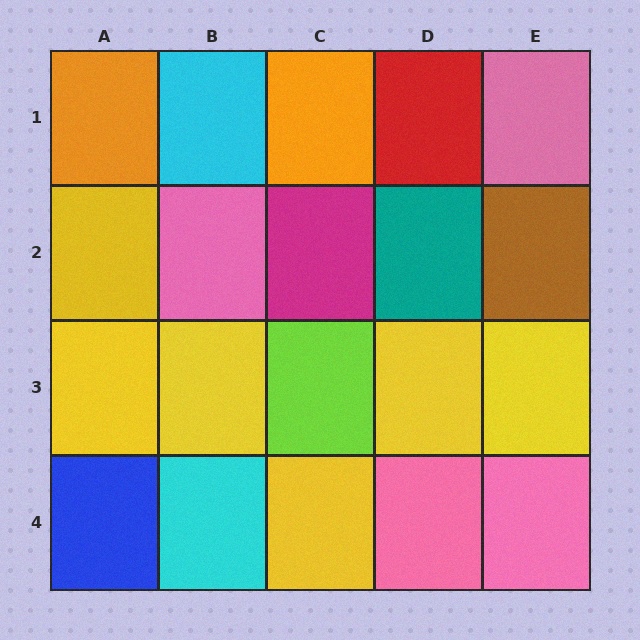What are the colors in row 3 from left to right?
Yellow, yellow, lime, yellow, yellow.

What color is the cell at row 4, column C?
Yellow.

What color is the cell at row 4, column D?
Pink.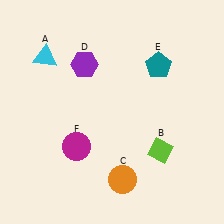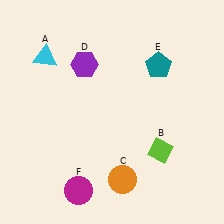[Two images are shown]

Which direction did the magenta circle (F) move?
The magenta circle (F) moved down.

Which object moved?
The magenta circle (F) moved down.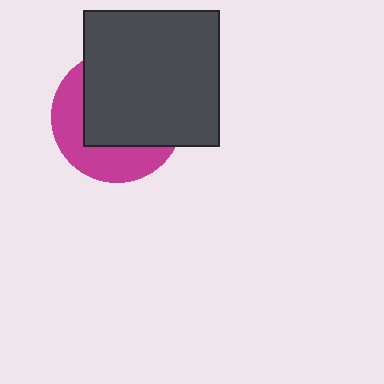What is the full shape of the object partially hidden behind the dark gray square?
The partially hidden object is a magenta circle.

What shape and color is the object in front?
The object in front is a dark gray square.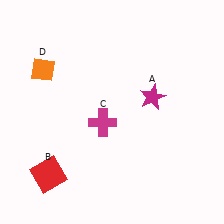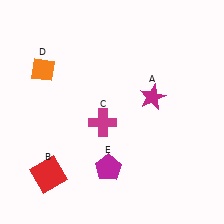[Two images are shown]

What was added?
A magenta pentagon (E) was added in Image 2.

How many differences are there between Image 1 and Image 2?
There is 1 difference between the two images.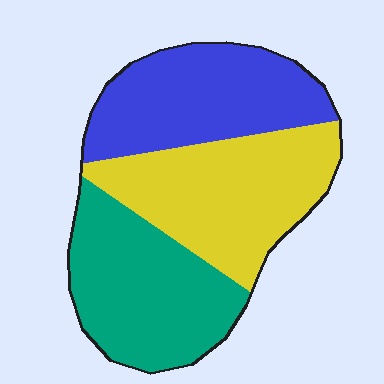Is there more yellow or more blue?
Yellow.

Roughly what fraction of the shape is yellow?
Yellow covers roughly 35% of the shape.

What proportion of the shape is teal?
Teal covers 33% of the shape.